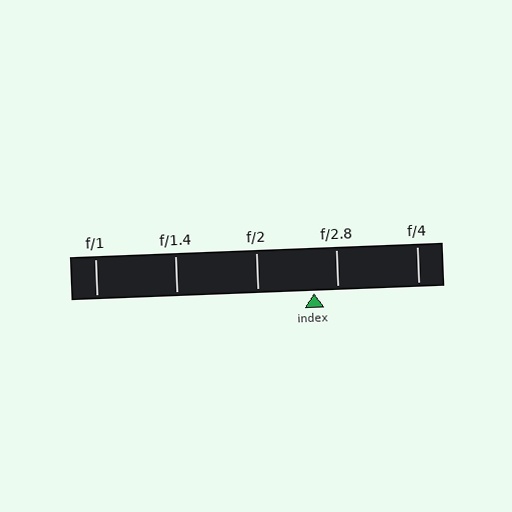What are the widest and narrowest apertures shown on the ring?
The widest aperture shown is f/1 and the narrowest is f/4.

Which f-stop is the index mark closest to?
The index mark is closest to f/2.8.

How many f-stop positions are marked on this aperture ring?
There are 5 f-stop positions marked.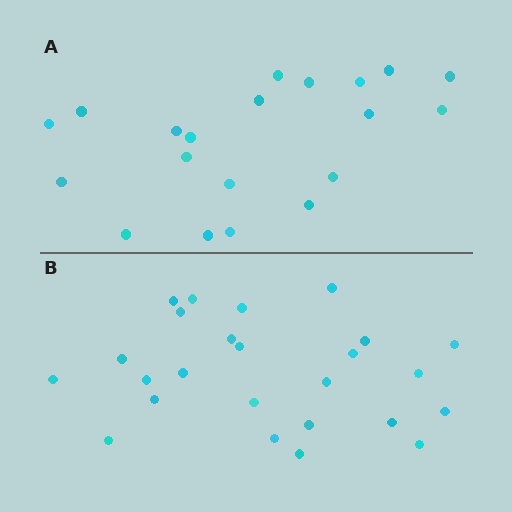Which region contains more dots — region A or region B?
Region B (the bottom region) has more dots.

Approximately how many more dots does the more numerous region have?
Region B has about 5 more dots than region A.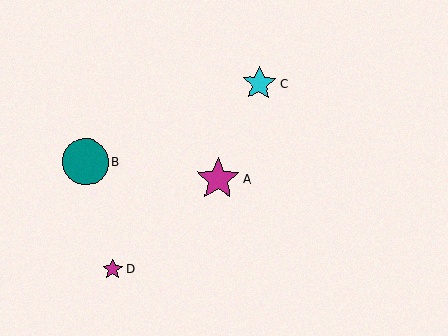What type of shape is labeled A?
Shape A is a magenta star.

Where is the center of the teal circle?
The center of the teal circle is at (86, 162).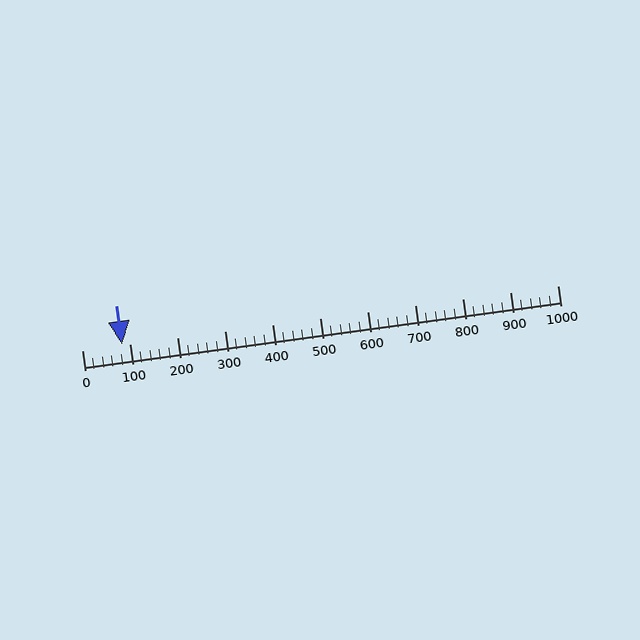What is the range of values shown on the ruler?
The ruler shows values from 0 to 1000.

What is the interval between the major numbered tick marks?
The major tick marks are spaced 100 units apart.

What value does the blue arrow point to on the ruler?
The blue arrow points to approximately 84.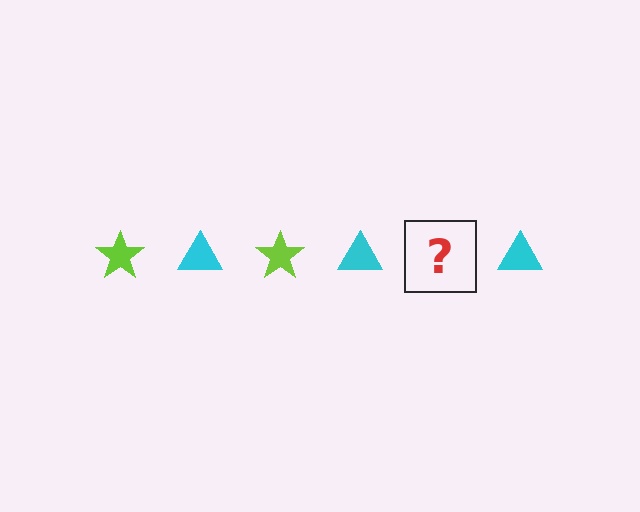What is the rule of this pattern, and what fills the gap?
The rule is that the pattern alternates between lime star and cyan triangle. The gap should be filled with a lime star.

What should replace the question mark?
The question mark should be replaced with a lime star.